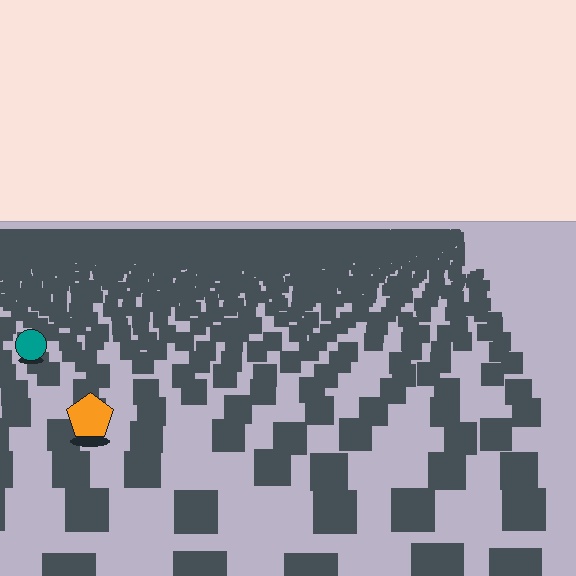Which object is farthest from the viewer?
The teal circle is farthest from the viewer. It appears smaller and the ground texture around it is denser.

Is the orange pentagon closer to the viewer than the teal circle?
Yes. The orange pentagon is closer — you can tell from the texture gradient: the ground texture is coarser near it.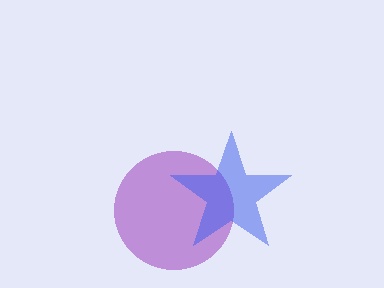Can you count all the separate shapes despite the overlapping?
Yes, there are 2 separate shapes.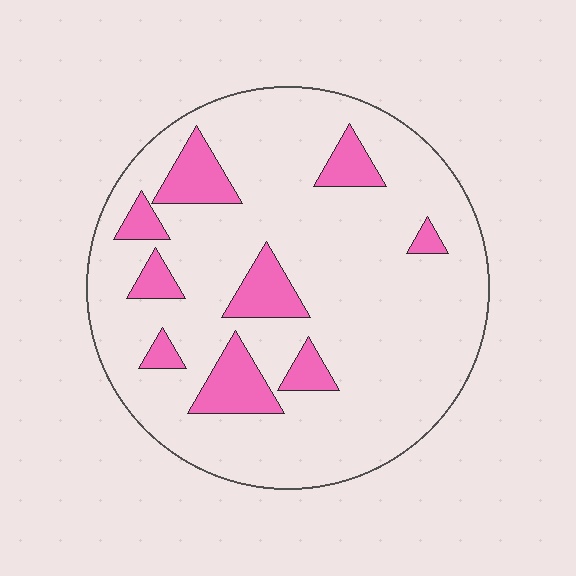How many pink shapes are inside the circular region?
9.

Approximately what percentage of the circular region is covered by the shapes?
Approximately 15%.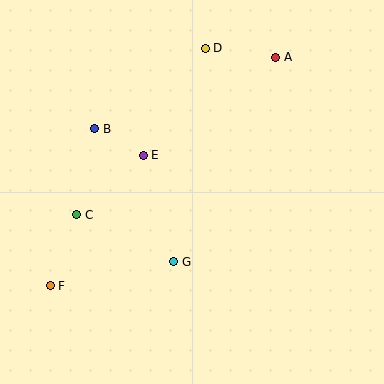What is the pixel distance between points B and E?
The distance between B and E is 55 pixels.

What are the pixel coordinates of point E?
Point E is at (143, 155).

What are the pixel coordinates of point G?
Point G is at (174, 262).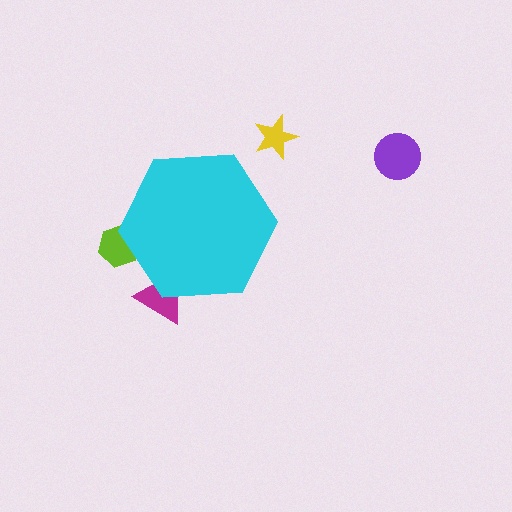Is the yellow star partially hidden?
No, the yellow star is fully visible.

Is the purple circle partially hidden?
No, the purple circle is fully visible.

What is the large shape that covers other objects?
A cyan hexagon.